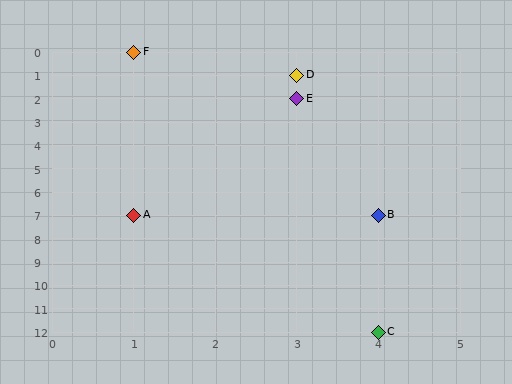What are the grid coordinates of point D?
Point D is at grid coordinates (3, 1).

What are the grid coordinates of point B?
Point B is at grid coordinates (4, 7).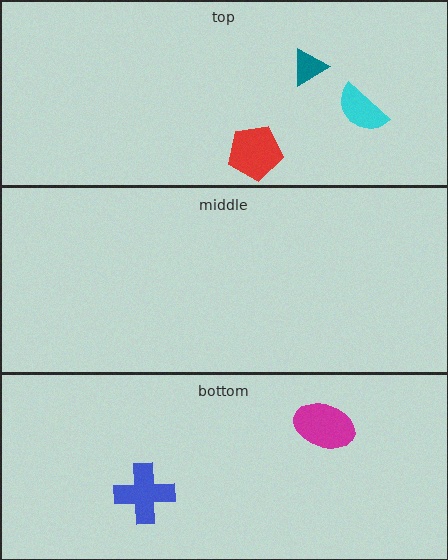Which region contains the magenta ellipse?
The bottom region.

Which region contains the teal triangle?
The top region.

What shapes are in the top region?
The cyan semicircle, the red pentagon, the teal triangle.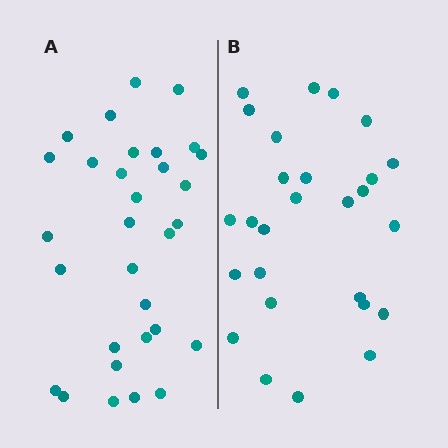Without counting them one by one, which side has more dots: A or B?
Region A (the left region) has more dots.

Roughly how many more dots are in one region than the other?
Region A has about 4 more dots than region B.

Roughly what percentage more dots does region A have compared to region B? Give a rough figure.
About 15% more.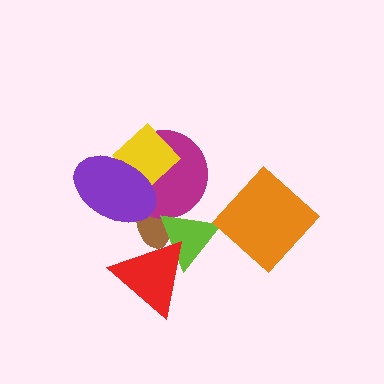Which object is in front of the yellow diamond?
The purple ellipse is in front of the yellow diamond.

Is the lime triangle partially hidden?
Yes, it is partially covered by another shape.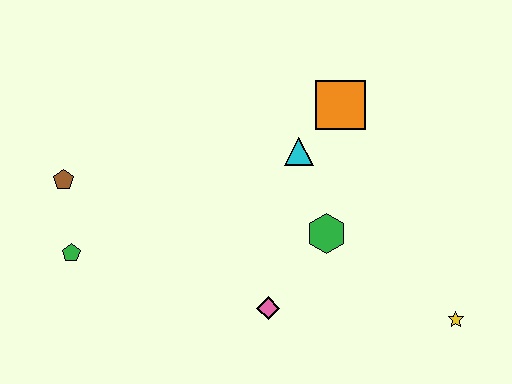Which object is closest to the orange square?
The cyan triangle is closest to the orange square.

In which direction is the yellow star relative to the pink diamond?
The yellow star is to the right of the pink diamond.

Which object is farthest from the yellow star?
The brown pentagon is farthest from the yellow star.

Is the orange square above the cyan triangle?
Yes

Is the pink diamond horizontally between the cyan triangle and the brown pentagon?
Yes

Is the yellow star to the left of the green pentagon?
No